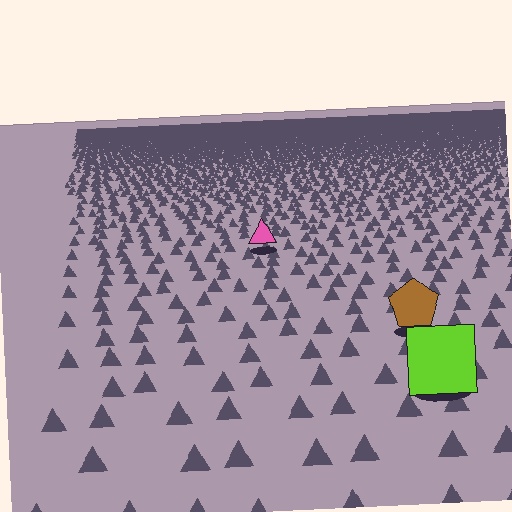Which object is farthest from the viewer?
The pink triangle is farthest from the viewer. It appears smaller and the ground texture around it is denser.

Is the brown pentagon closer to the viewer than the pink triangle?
Yes. The brown pentagon is closer — you can tell from the texture gradient: the ground texture is coarser near it.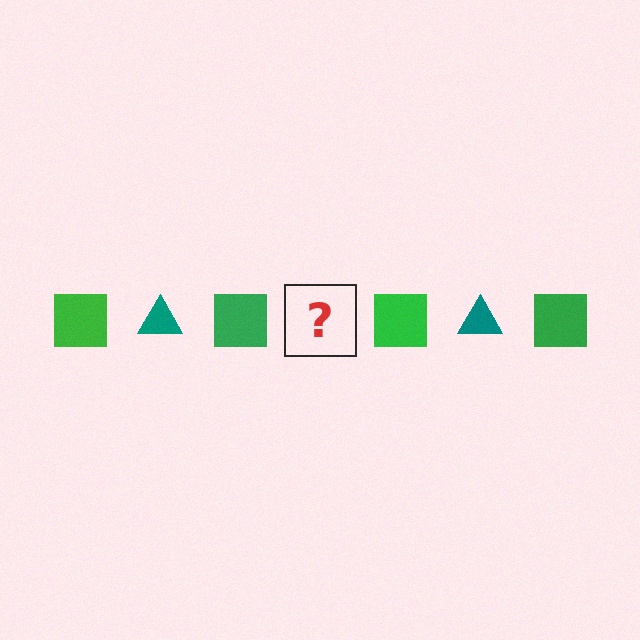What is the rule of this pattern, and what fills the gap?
The rule is that the pattern alternates between green square and teal triangle. The gap should be filled with a teal triangle.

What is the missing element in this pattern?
The missing element is a teal triangle.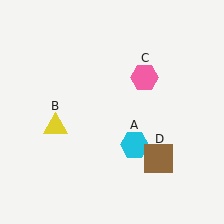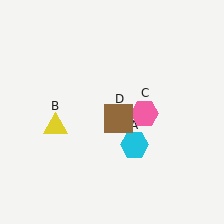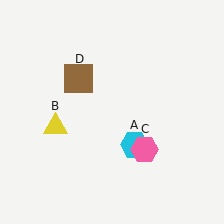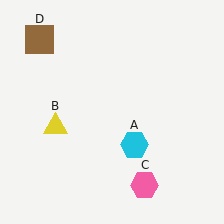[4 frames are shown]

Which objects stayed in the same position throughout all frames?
Cyan hexagon (object A) and yellow triangle (object B) remained stationary.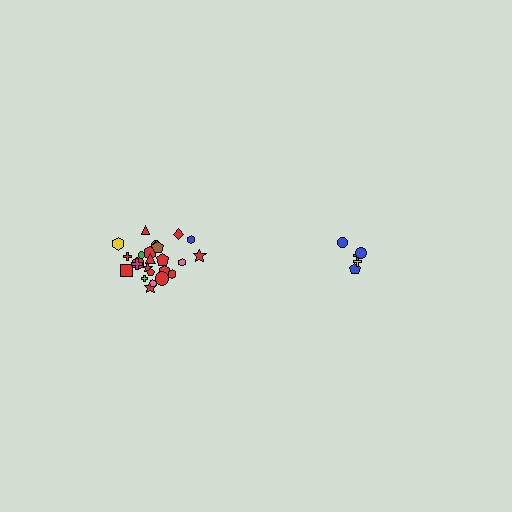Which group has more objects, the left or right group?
The left group.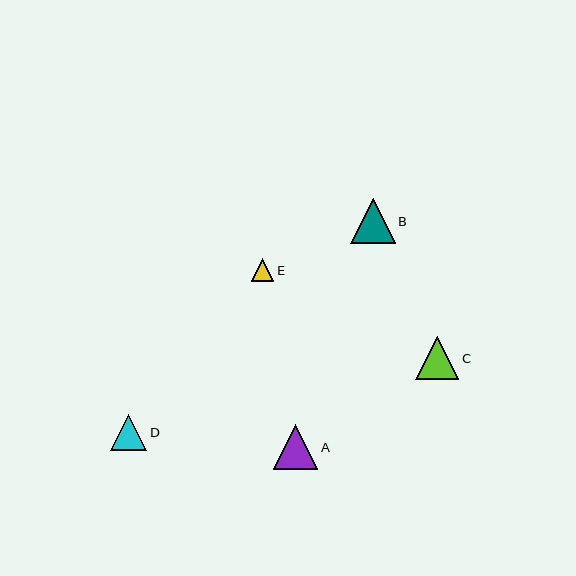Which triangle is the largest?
Triangle B is the largest with a size of approximately 44 pixels.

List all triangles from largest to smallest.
From largest to smallest: B, A, C, D, E.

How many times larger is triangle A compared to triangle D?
Triangle A is approximately 1.2 times the size of triangle D.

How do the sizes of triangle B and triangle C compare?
Triangle B and triangle C are approximately the same size.